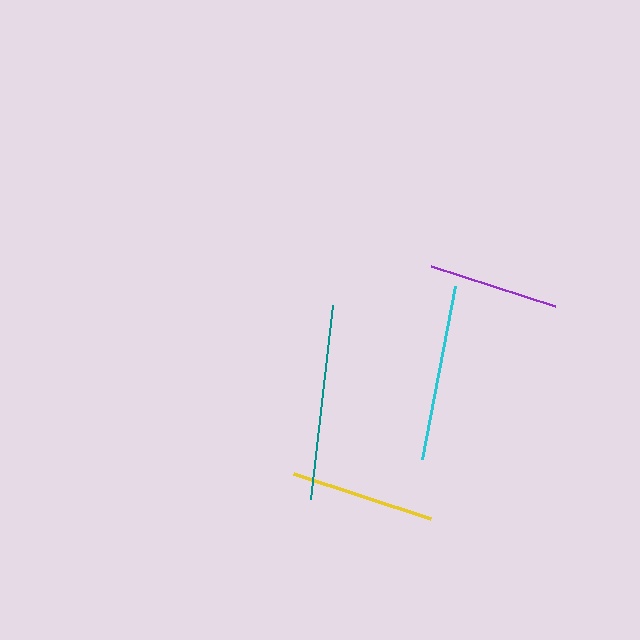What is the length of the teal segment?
The teal segment is approximately 195 pixels long.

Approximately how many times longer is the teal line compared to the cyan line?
The teal line is approximately 1.1 times the length of the cyan line.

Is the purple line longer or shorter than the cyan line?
The cyan line is longer than the purple line.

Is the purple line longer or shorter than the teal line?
The teal line is longer than the purple line.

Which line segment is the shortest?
The purple line is the shortest at approximately 131 pixels.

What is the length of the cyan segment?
The cyan segment is approximately 176 pixels long.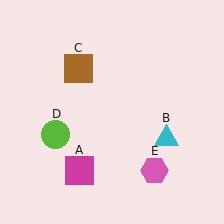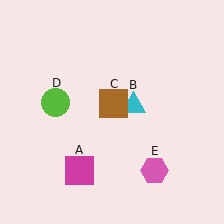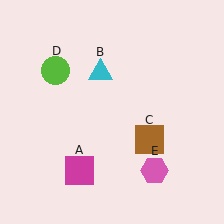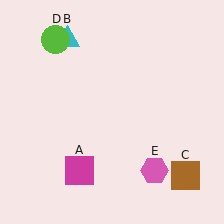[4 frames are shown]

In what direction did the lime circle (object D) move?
The lime circle (object D) moved up.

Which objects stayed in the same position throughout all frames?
Magenta square (object A) and pink hexagon (object E) remained stationary.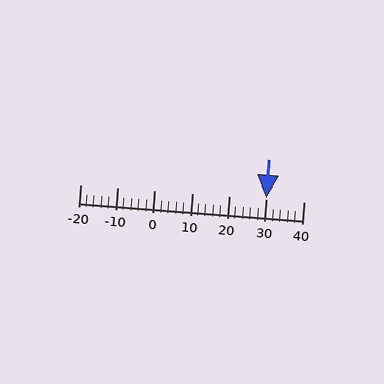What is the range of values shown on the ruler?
The ruler shows values from -20 to 40.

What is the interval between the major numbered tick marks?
The major tick marks are spaced 10 units apart.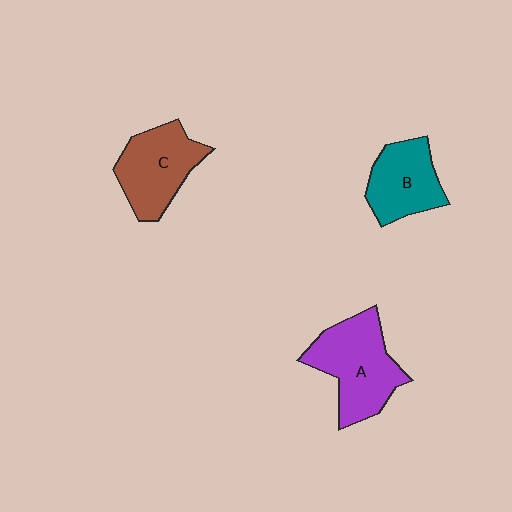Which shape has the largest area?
Shape A (purple).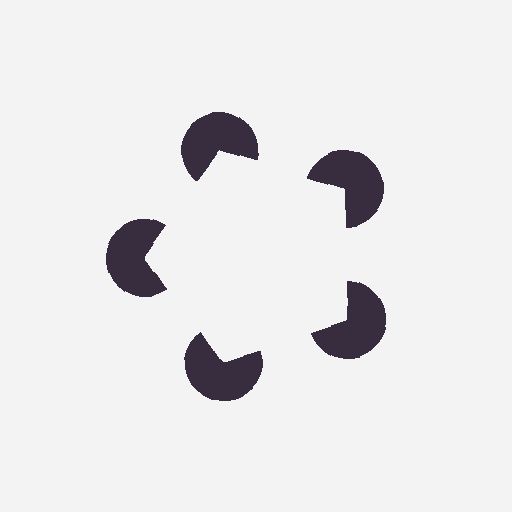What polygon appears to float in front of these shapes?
An illusory pentagon — its edges are inferred from the aligned wedge cuts in the pac-man discs, not physically drawn.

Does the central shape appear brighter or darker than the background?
It typically appears slightly brighter than the background, even though no actual brightness change is drawn.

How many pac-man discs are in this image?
There are 5 — one at each vertex of the illusory pentagon.